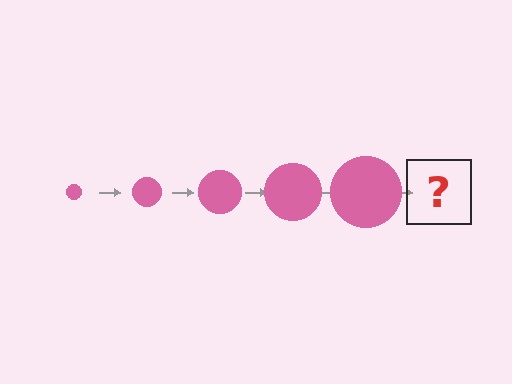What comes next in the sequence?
The next element should be a pink circle, larger than the previous one.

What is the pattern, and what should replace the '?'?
The pattern is that the circle gets progressively larger each step. The '?' should be a pink circle, larger than the previous one.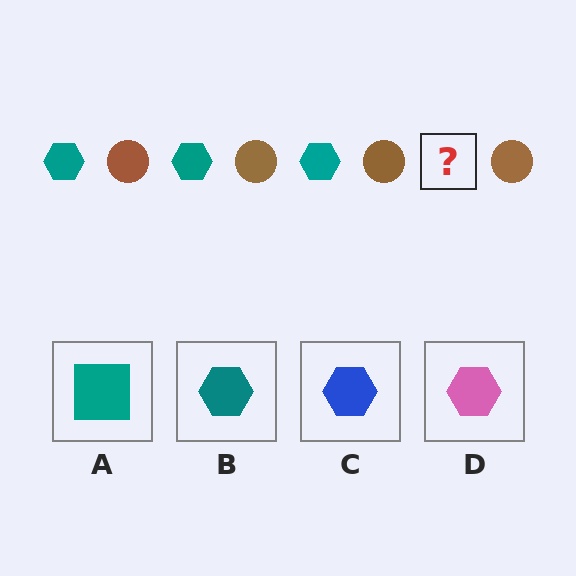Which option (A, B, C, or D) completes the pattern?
B.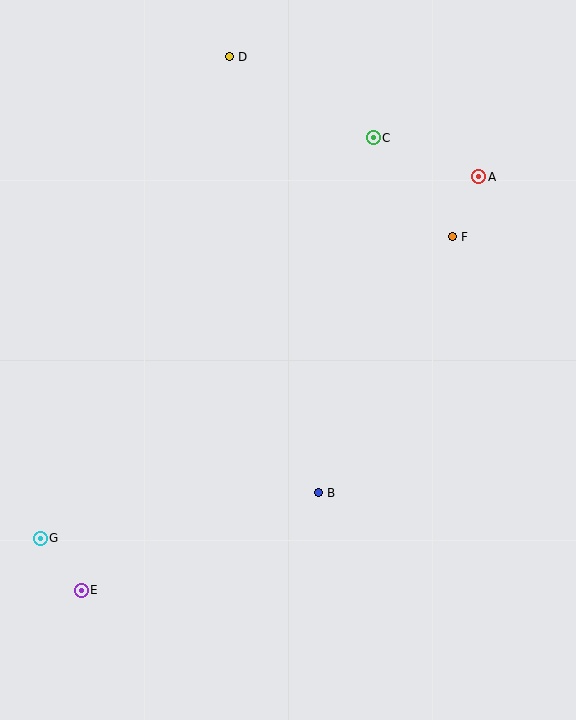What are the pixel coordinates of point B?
Point B is at (318, 493).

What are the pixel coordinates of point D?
Point D is at (229, 57).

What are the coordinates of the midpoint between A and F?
The midpoint between A and F is at (466, 207).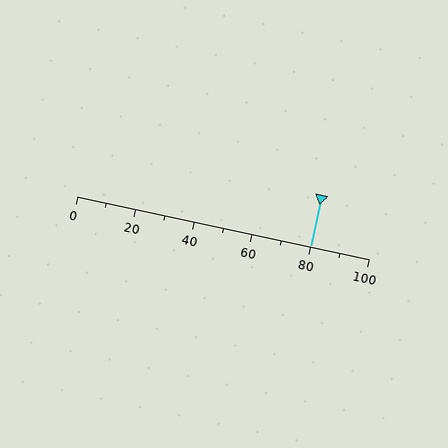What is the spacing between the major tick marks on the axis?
The major ticks are spaced 20 apart.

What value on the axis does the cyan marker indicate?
The marker indicates approximately 80.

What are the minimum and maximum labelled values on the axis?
The axis runs from 0 to 100.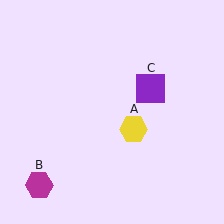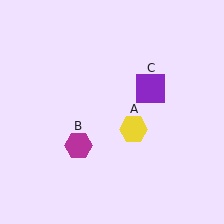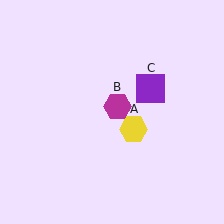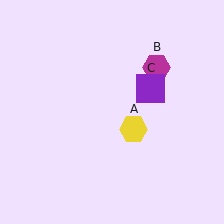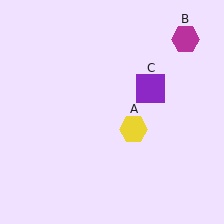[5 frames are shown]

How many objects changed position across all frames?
1 object changed position: magenta hexagon (object B).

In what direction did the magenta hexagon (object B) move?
The magenta hexagon (object B) moved up and to the right.